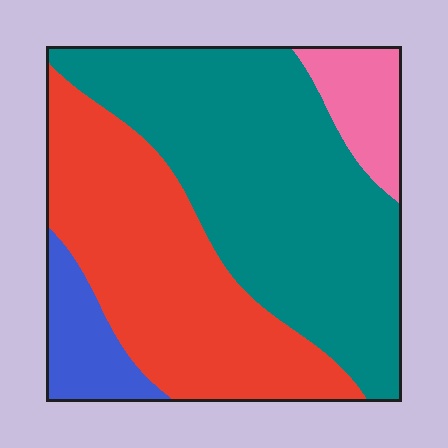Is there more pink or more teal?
Teal.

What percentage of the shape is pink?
Pink takes up less than a quarter of the shape.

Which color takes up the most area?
Teal, at roughly 50%.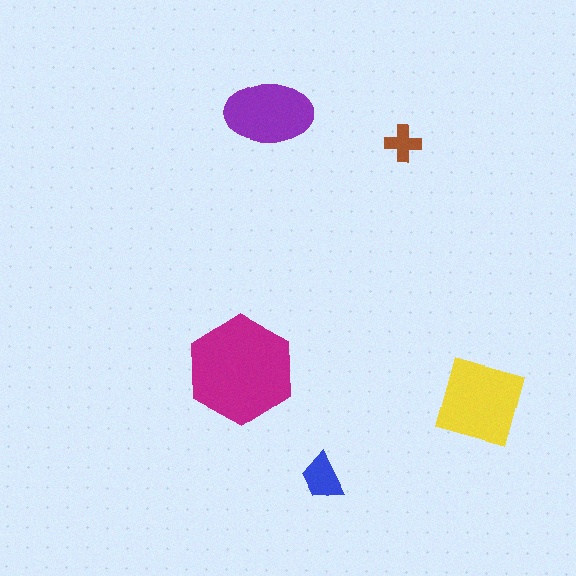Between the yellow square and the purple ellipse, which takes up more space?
The yellow square.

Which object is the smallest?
The brown cross.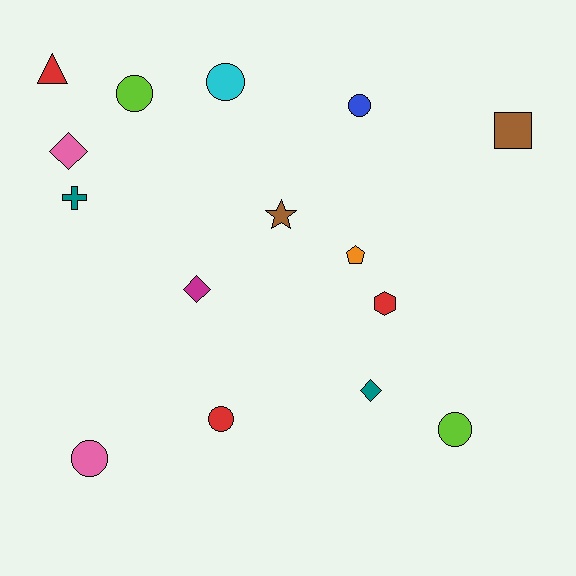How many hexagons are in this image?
There is 1 hexagon.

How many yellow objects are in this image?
There are no yellow objects.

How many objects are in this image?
There are 15 objects.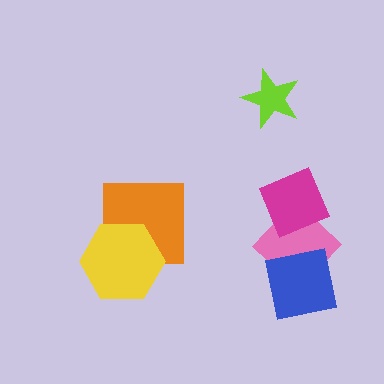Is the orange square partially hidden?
Yes, it is partially covered by another shape.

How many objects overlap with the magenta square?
1 object overlaps with the magenta square.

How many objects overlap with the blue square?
1 object overlaps with the blue square.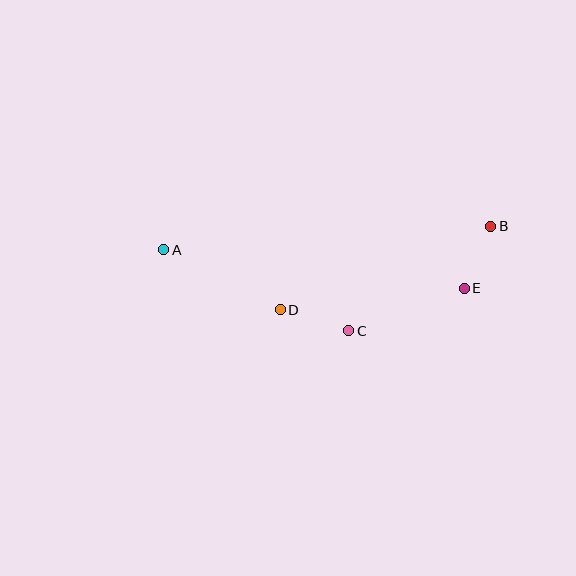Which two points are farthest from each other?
Points A and B are farthest from each other.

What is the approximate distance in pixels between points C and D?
The distance between C and D is approximately 72 pixels.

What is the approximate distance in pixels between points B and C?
The distance between B and C is approximately 176 pixels.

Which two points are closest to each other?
Points B and E are closest to each other.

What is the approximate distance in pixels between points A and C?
The distance between A and C is approximately 202 pixels.